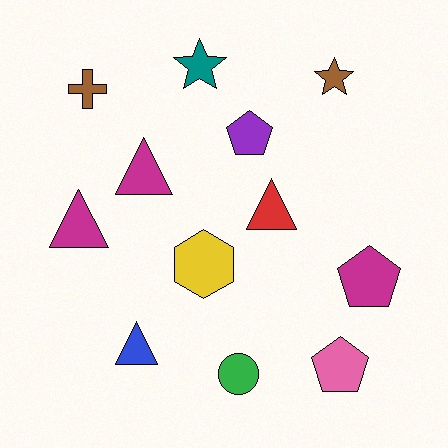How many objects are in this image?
There are 12 objects.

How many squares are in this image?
There are no squares.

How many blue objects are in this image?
There is 1 blue object.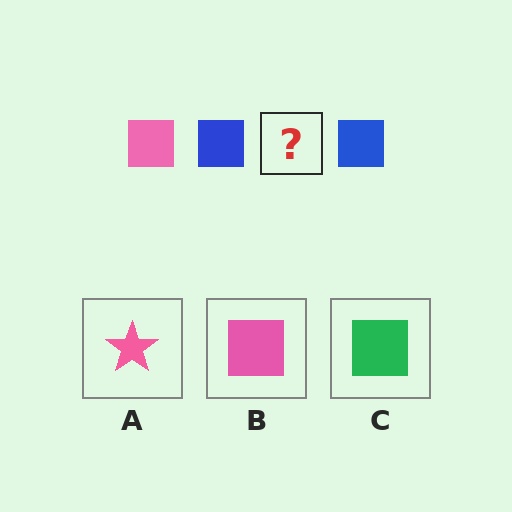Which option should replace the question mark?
Option B.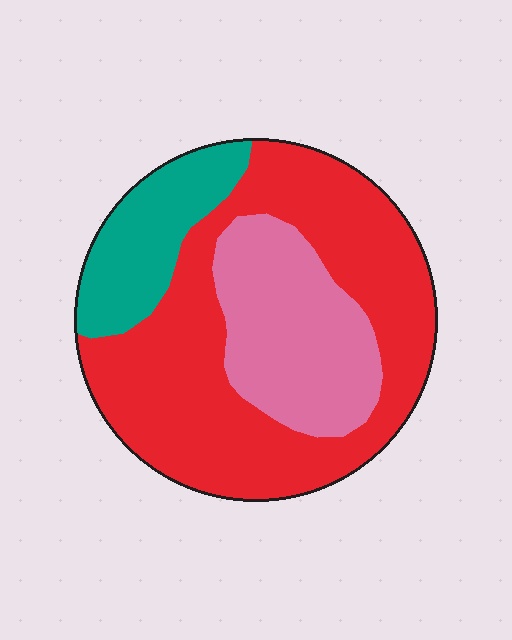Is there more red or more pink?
Red.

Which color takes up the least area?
Teal, at roughly 15%.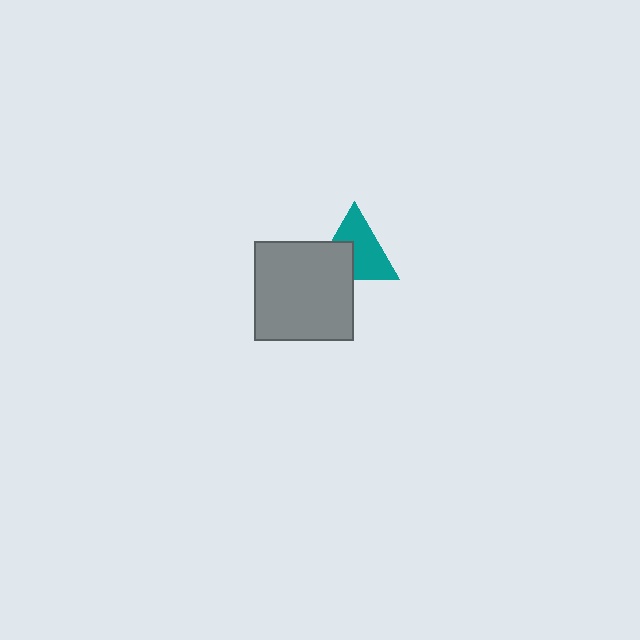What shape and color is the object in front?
The object in front is a gray square.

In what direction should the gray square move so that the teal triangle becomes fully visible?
The gray square should move toward the lower-left. That is the shortest direction to clear the overlap and leave the teal triangle fully visible.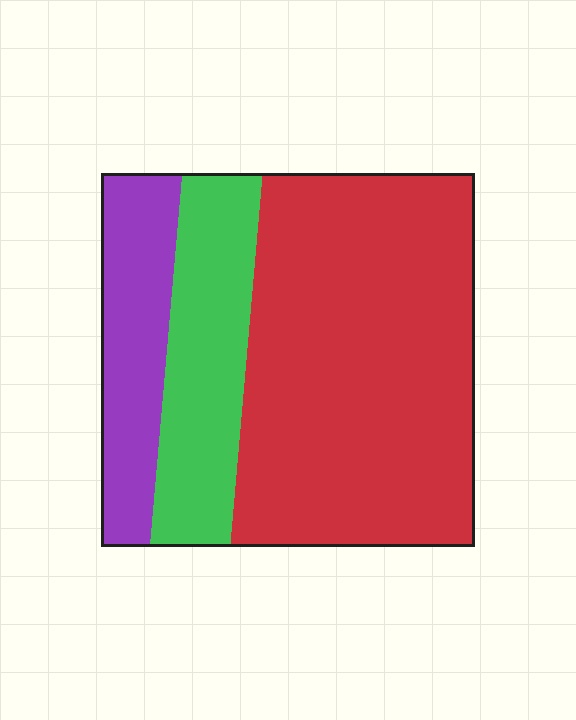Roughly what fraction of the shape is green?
Green takes up between a sixth and a third of the shape.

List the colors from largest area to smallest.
From largest to smallest: red, green, purple.